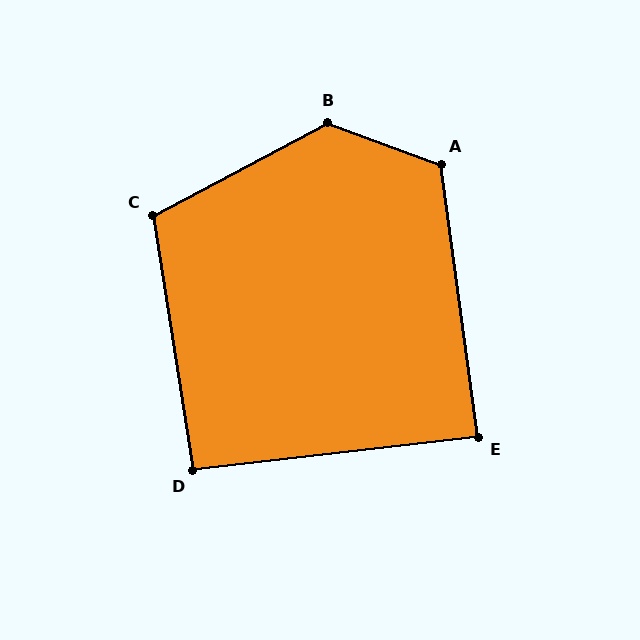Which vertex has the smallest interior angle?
E, at approximately 89 degrees.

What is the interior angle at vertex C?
Approximately 109 degrees (obtuse).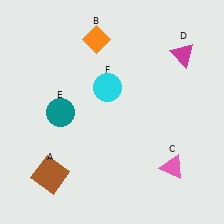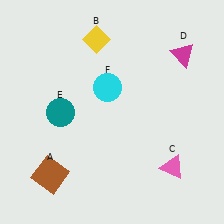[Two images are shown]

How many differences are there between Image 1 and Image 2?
There is 1 difference between the two images.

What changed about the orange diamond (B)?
In Image 1, B is orange. In Image 2, it changed to yellow.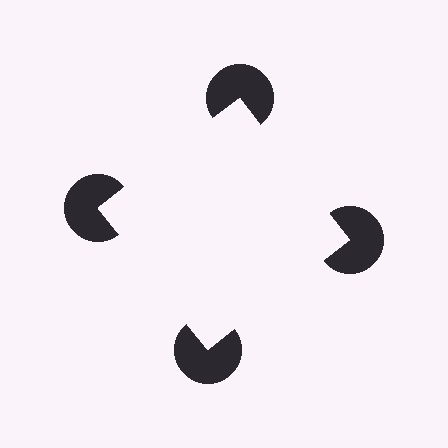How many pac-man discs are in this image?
There are 4 — one at each vertex of the illusory square.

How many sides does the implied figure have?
4 sides.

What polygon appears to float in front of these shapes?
An illusory square — its edges are inferred from the aligned wedge cuts in the pac-man discs, not physically drawn.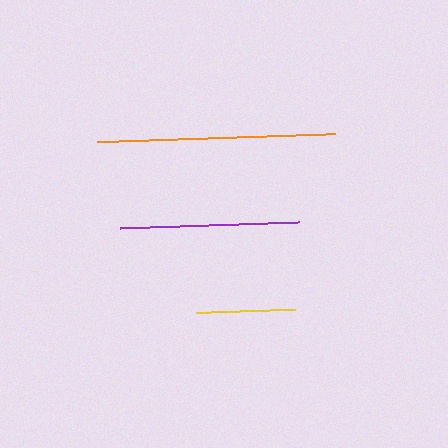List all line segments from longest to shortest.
From longest to shortest: orange, purple, yellow.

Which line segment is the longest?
The orange line is the longest at approximately 238 pixels.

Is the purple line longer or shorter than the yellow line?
The purple line is longer than the yellow line.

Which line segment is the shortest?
The yellow line is the shortest at approximately 99 pixels.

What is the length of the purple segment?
The purple segment is approximately 179 pixels long.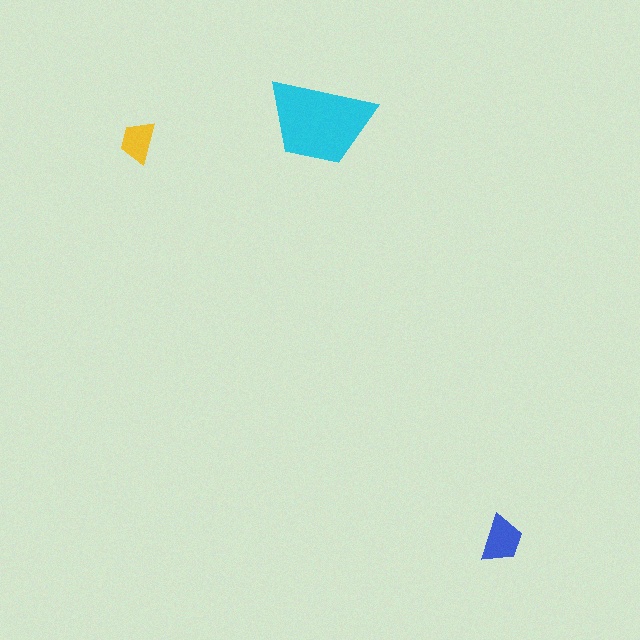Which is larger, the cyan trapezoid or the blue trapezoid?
The cyan one.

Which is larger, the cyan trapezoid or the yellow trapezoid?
The cyan one.